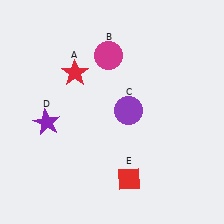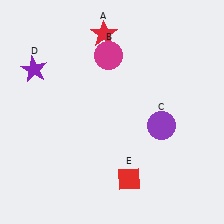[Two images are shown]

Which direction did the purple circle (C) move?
The purple circle (C) moved right.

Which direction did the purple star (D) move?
The purple star (D) moved up.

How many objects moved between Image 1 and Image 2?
3 objects moved between the two images.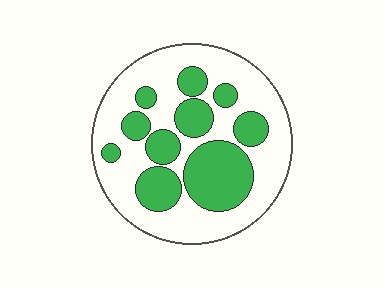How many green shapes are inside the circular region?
10.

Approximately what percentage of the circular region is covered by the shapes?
Approximately 35%.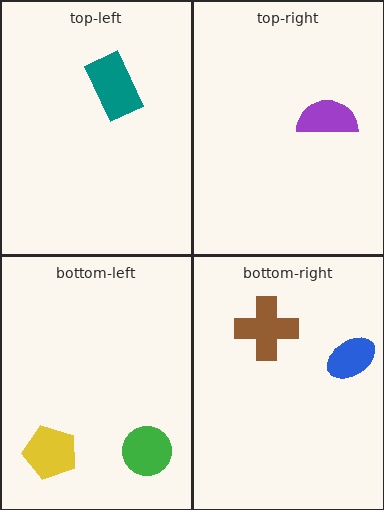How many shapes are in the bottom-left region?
2.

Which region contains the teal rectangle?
The top-left region.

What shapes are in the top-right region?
The purple semicircle.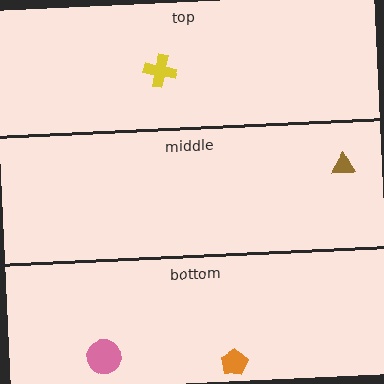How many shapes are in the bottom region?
2.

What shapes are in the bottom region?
The pink circle, the orange pentagon.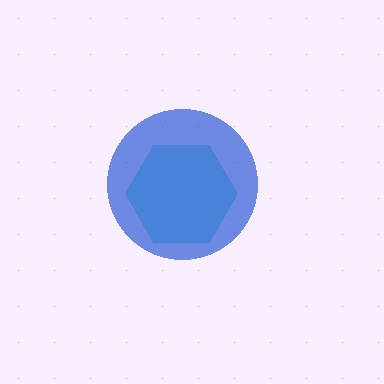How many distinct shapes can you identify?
There are 2 distinct shapes: a cyan hexagon, a blue circle.